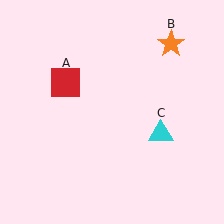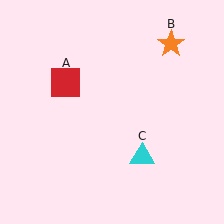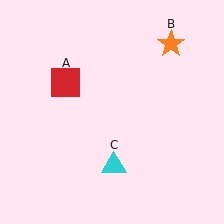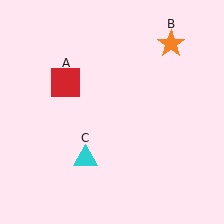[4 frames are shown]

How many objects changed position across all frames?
1 object changed position: cyan triangle (object C).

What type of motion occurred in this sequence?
The cyan triangle (object C) rotated clockwise around the center of the scene.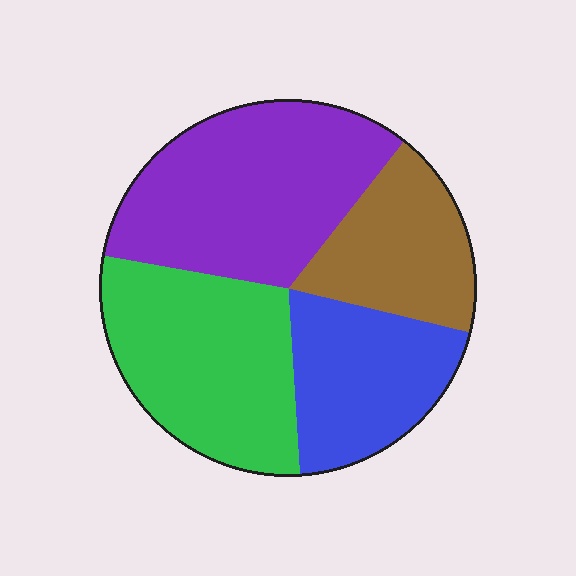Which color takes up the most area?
Purple, at roughly 35%.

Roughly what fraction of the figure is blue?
Blue takes up about one fifth (1/5) of the figure.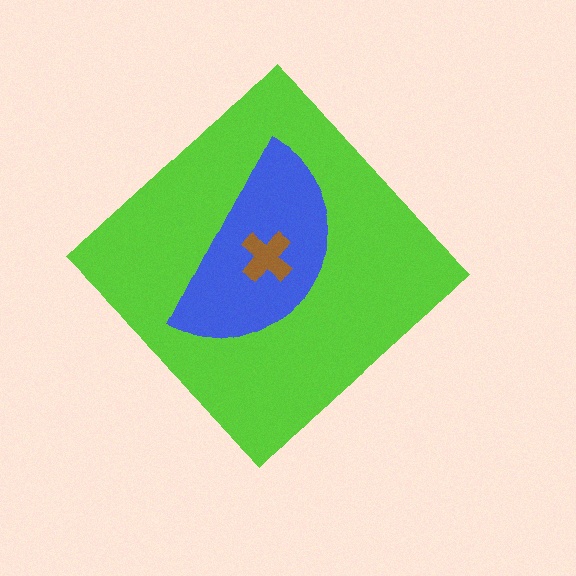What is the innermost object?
The brown cross.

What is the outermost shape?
The lime diamond.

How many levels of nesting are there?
3.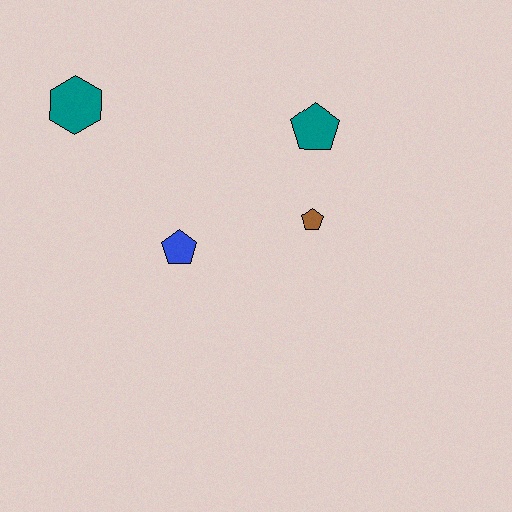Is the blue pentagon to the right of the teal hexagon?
Yes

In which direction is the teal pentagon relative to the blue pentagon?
The teal pentagon is to the right of the blue pentagon.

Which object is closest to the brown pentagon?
The teal pentagon is closest to the brown pentagon.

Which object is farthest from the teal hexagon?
The brown pentagon is farthest from the teal hexagon.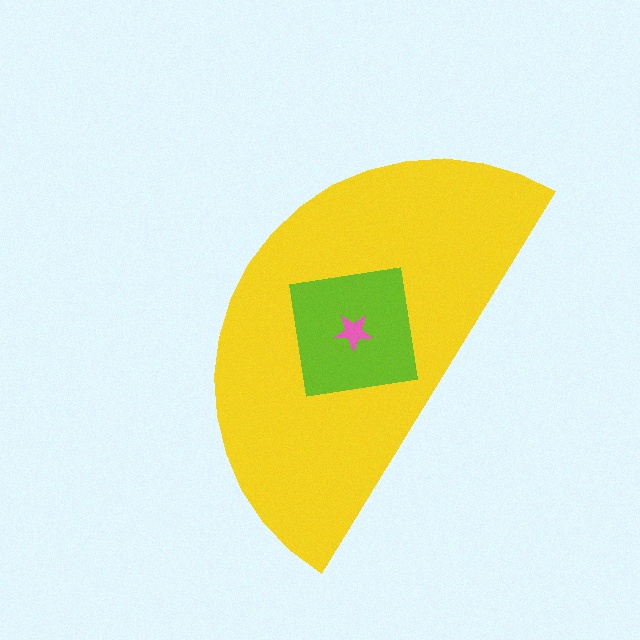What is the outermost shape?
The yellow semicircle.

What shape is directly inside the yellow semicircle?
The lime square.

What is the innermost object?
The pink star.